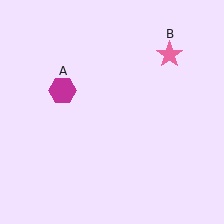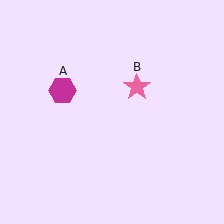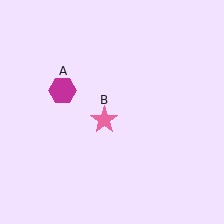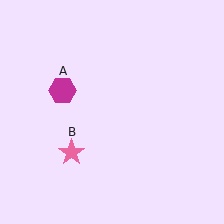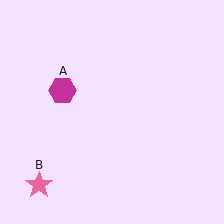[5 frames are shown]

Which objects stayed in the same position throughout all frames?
Magenta hexagon (object A) remained stationary.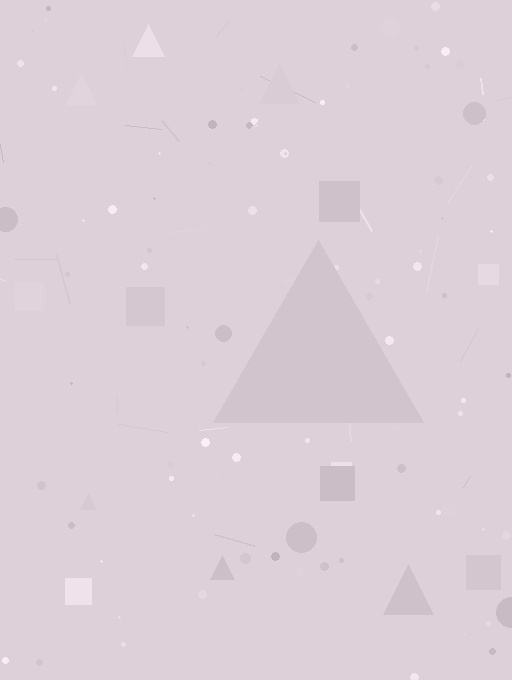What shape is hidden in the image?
A triangle is hidden in the image.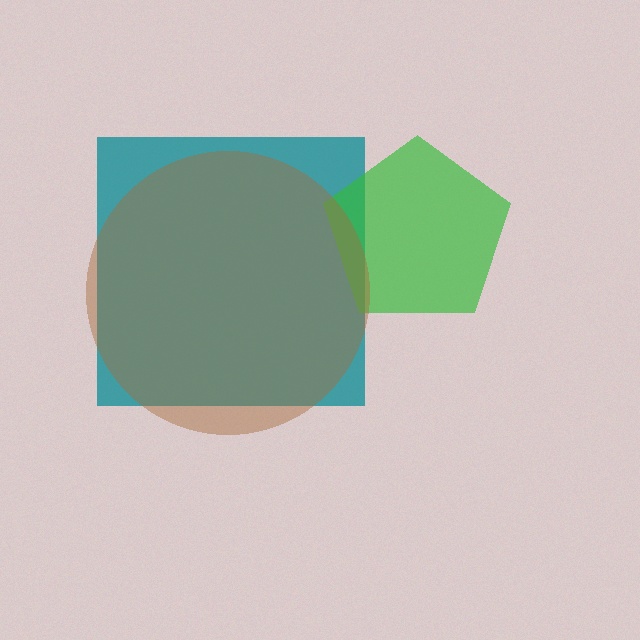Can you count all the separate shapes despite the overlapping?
Yes, there are 3 separate shapes.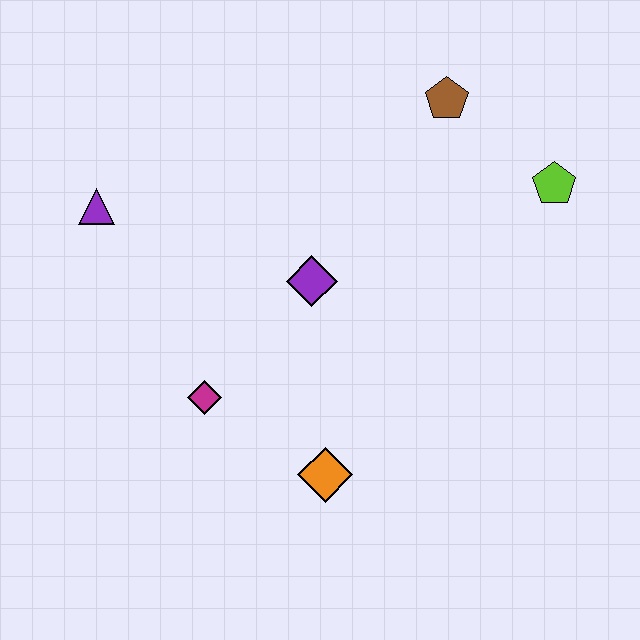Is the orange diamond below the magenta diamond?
Yes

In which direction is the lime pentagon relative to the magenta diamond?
The lime pentagon is to the right of the magenta diamond.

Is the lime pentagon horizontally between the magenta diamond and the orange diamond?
No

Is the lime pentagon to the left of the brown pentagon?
No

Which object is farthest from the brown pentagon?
The orange diamond is farthest from the brown pentagon.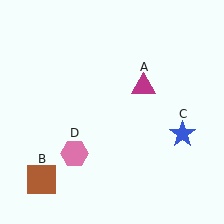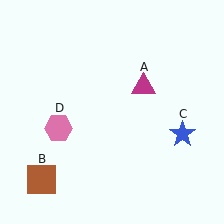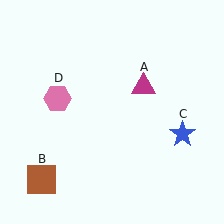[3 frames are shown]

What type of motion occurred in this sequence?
The pink hexagon (object D) rotated clockwise around the center of the scene.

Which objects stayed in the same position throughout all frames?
Magenta triangle (object A) and brown square (object B) and blue star (object C) remained stationary.